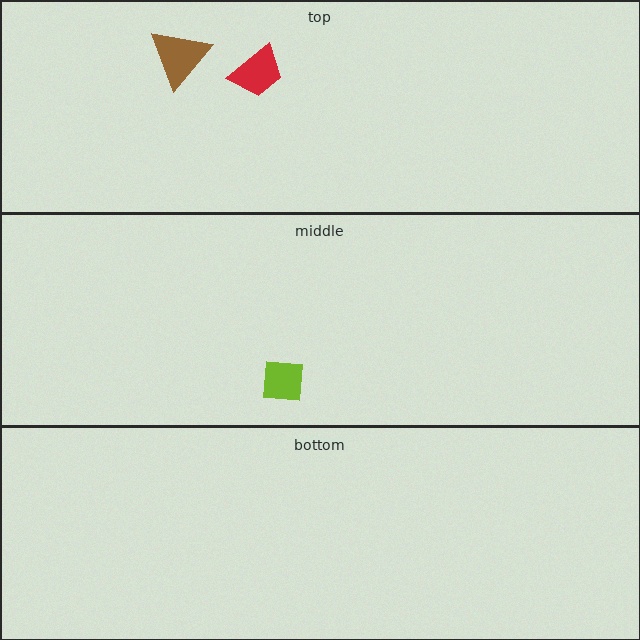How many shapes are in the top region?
2.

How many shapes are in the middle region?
1.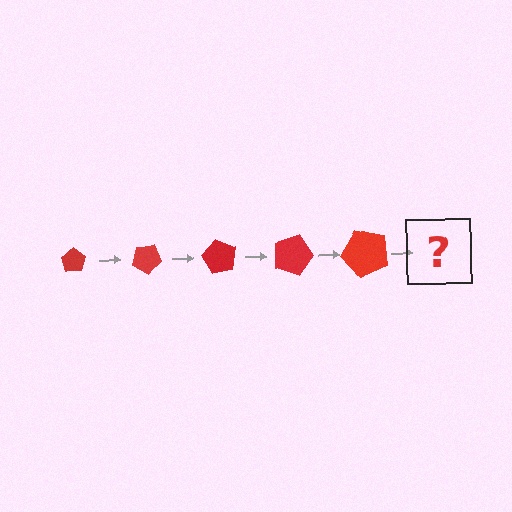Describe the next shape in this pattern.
It should be a pentagon, larger than the previous one and rotated 150 degrees from the start.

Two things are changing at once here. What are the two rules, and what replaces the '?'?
The two rules are that the pentagon grows larger each step and it rotates 30 degrees each step. The '?' should be a pentagon, larger than the previous one and rotated 150 degrees from the start.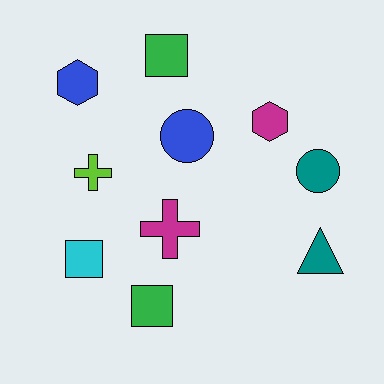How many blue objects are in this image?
There are 2 blue objects.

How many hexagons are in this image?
There are 2 hexagons.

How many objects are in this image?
There are 10 objects.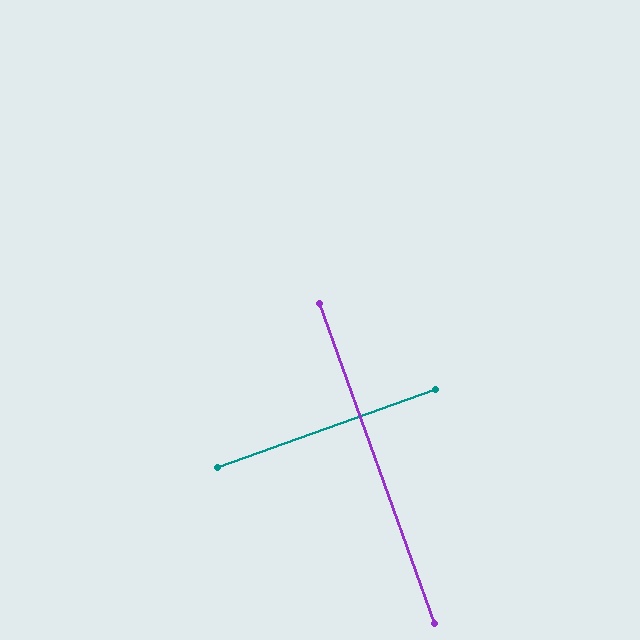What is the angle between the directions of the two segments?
Approximately 90 degrees.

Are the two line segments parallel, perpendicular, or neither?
Perpendicular — they meet at approximately 90°.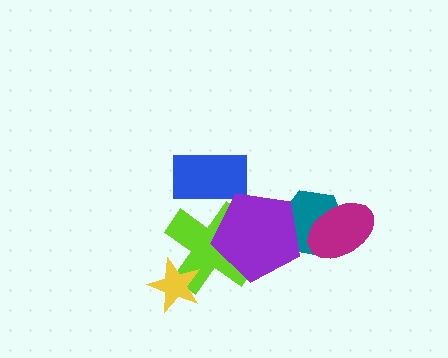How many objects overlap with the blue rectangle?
1 object overlaps with the blue rectangle.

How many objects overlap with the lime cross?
3 objects overlap with the lime cross.